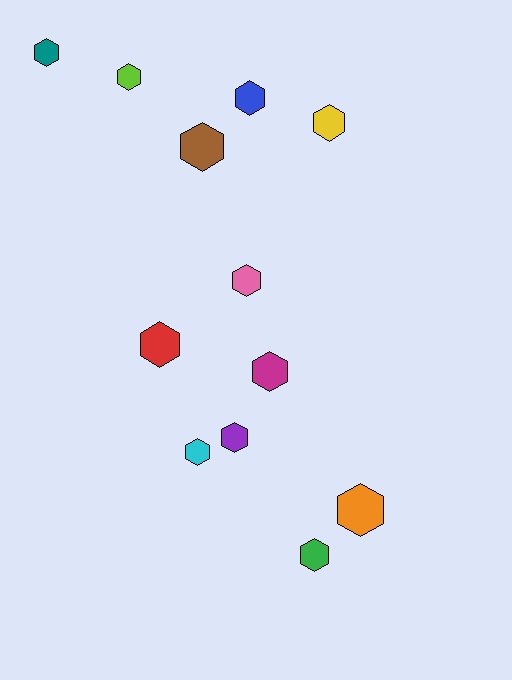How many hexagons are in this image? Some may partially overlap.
There are 12 hexagons.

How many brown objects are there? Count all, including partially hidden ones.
There is 1 brown object.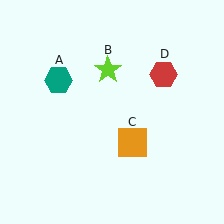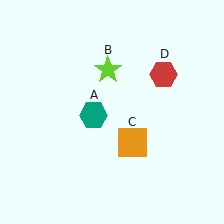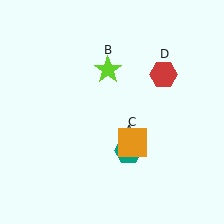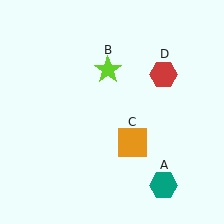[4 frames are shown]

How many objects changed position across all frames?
1 object changed position: teal hexagon (object A).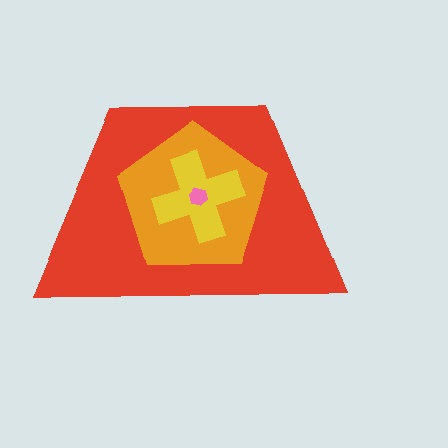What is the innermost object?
The pink hexagon.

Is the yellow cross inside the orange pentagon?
Yes.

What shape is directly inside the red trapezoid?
The orange pentagon.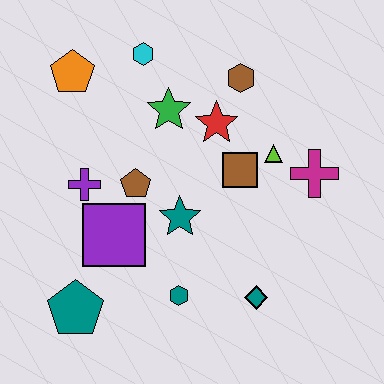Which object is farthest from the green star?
The teal pentagon is farthest from the green star.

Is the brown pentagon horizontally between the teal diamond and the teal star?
No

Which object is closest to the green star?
The red star is closest to the green star.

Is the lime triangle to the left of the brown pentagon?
No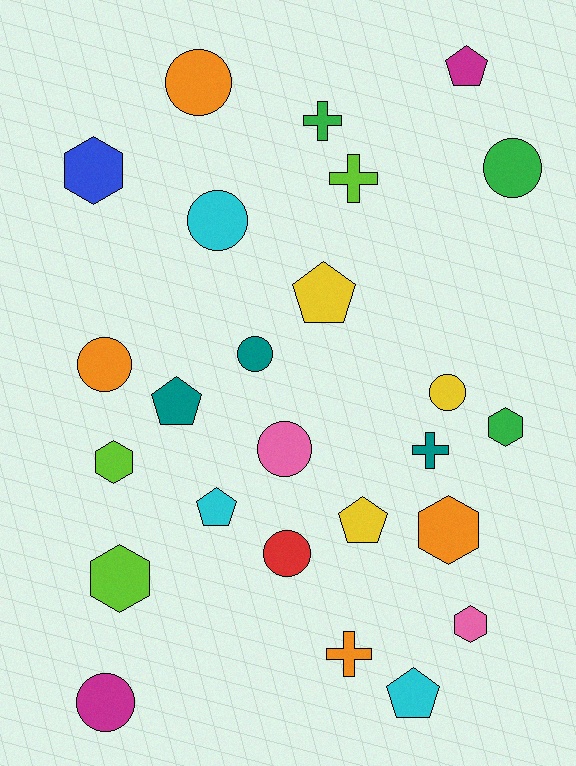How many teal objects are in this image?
There are 3 teal objects.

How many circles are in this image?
There are 9 circles.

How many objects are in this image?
There are 25 objects.